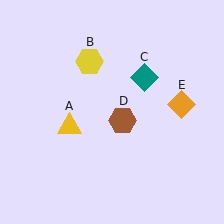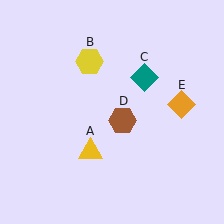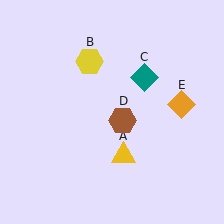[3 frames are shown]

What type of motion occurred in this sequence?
The yellow triangle (object A) rotated counterclockwise around the center of the scene.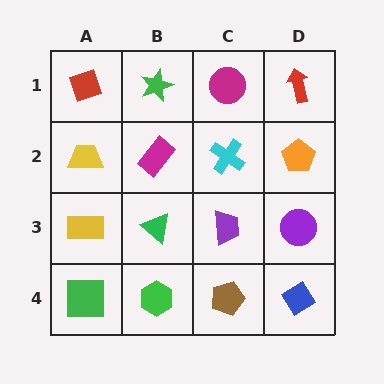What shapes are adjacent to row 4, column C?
A purple trapezoid (row 3, column C), a green hexagon (row 4, column B), a blue diamond (row 4, column D).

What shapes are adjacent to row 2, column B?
A green star (row 1, column B), a green triangle (row 3, column B), a yellow trapezoid (row 2, column A), a cyan cross (row 2, column C).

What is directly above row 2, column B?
A green star.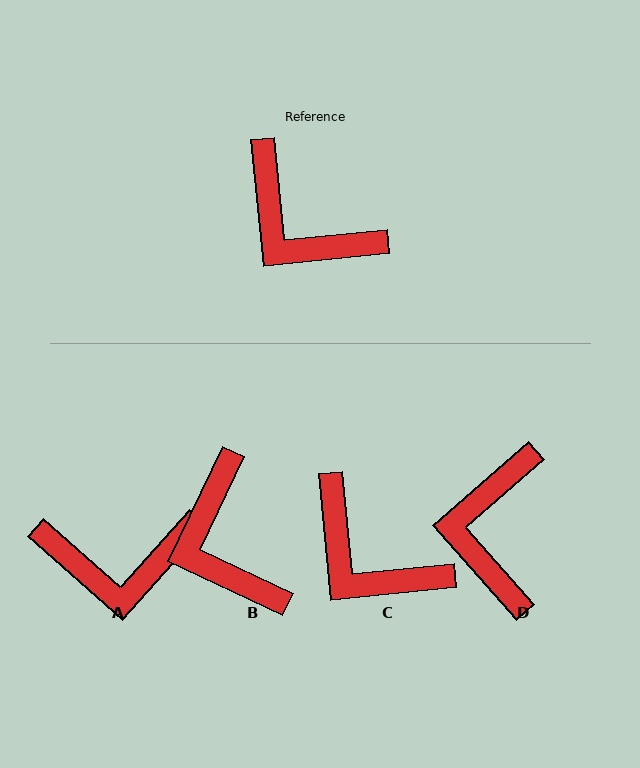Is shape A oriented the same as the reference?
No, it is off by about 43 degrees.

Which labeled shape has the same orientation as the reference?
C.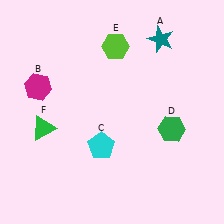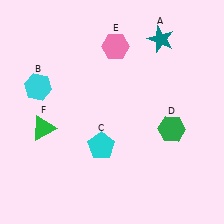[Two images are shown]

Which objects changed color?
B changed from magenta to cyan. E changed from lime to pink.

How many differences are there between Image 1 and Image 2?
There are 2 differences between the two images.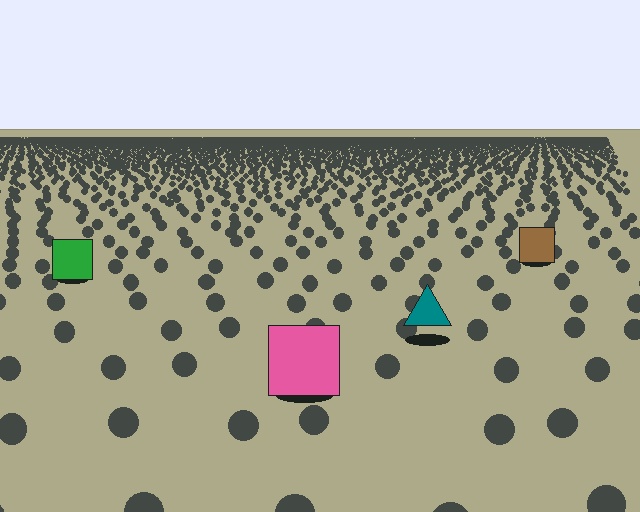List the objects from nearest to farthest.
From nearest to farthest: the pink square, the teal triangle, the green square, the brown square.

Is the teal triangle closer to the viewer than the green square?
Yes. The teal triangle is closer — you can tell from the texture gradient: the ground texture is coarser near it.